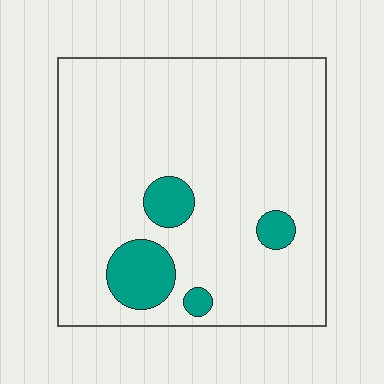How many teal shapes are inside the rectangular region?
4.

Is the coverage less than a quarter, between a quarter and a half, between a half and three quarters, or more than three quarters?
Less than a quarter.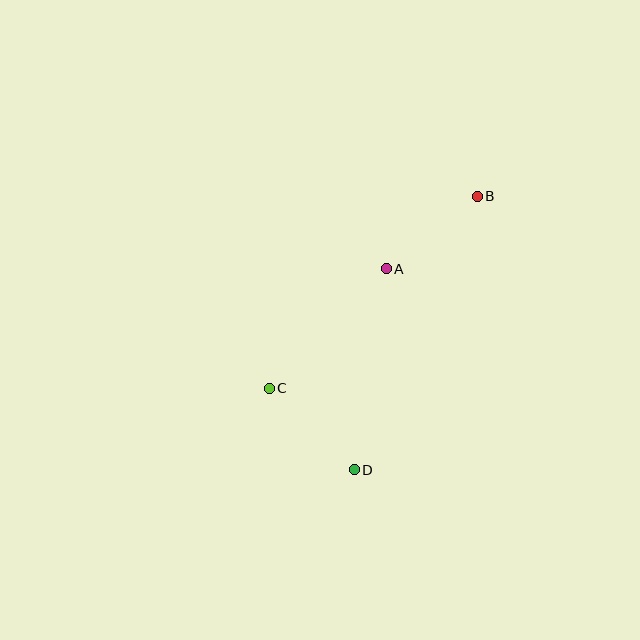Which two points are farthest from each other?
Points B and D are farthest from each other.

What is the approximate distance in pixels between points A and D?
The distance between A and D is approximately 203 pixels.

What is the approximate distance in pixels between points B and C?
The distance between B and C is approximately 283 pixels.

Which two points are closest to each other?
Points A and B are closest to each other.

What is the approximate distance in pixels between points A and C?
The distance between A and C is approximately 167 pixels.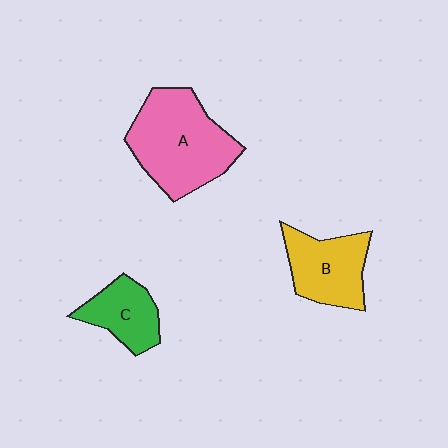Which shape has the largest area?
Shape A (pink).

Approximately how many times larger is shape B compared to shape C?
Approximately 1.3 times.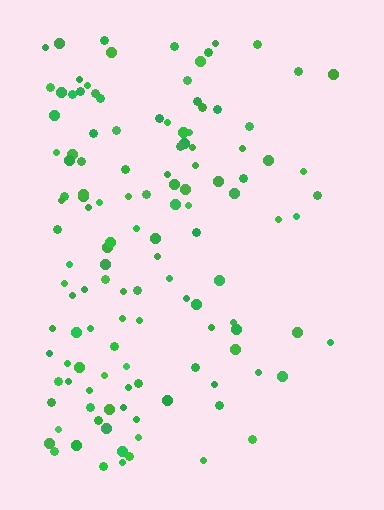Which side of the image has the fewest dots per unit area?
The right.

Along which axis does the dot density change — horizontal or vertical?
Horizontal.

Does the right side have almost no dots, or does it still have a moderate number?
Still a moderate number, just noticeably fewer than the left.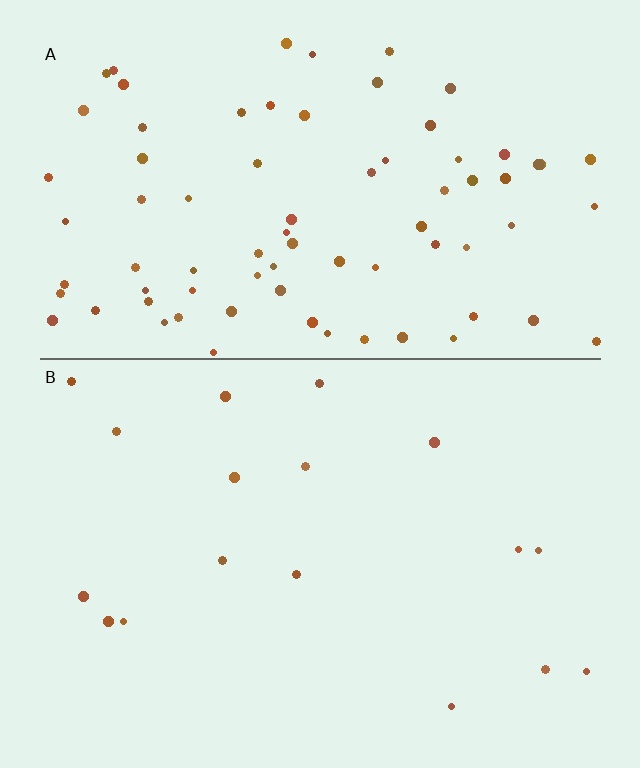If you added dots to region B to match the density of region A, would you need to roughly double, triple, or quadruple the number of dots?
Approximately quadruple.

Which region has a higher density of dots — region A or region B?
A (the top).